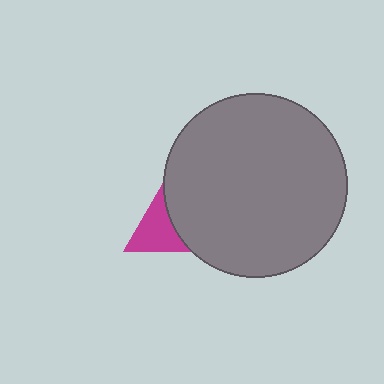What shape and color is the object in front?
The object in front is a gray circle.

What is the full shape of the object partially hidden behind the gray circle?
The partially hidden object is a magenta triangle.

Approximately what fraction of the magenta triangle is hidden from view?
Roughly 67% of the magenta triangle is hidden behind the gray circle.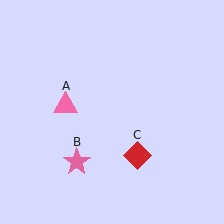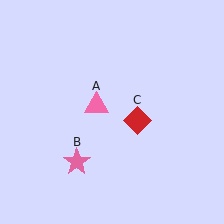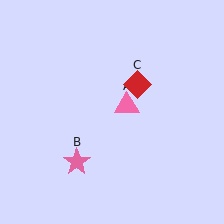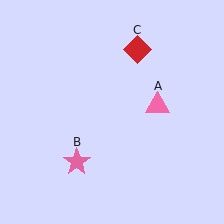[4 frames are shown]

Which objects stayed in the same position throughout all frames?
Pink star (object B) remained stationary.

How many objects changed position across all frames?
2 objects changed position: pink triangle (object A), red diamond (object C).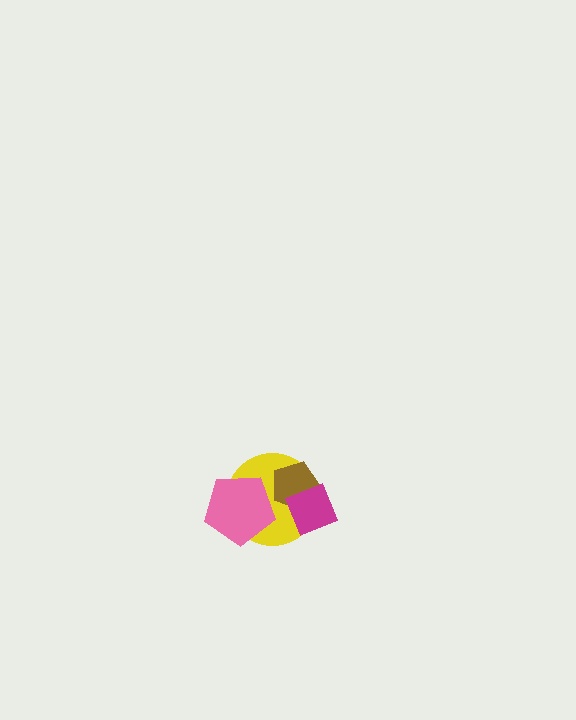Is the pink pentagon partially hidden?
No, no other shape covers it.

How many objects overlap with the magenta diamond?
2 objects overlap with the magenta diamond.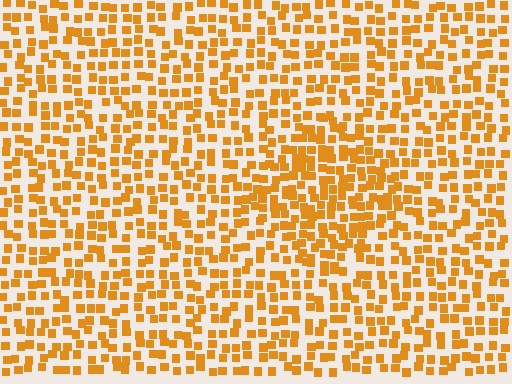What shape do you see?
I see a diamond.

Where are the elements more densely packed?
The elements are more densely packed inside the diamond boundary.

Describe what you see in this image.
The image contains small orange elements arranged at two different densities. A diamond-shaped region is visible where the elements are more densely packed than the surrounding area.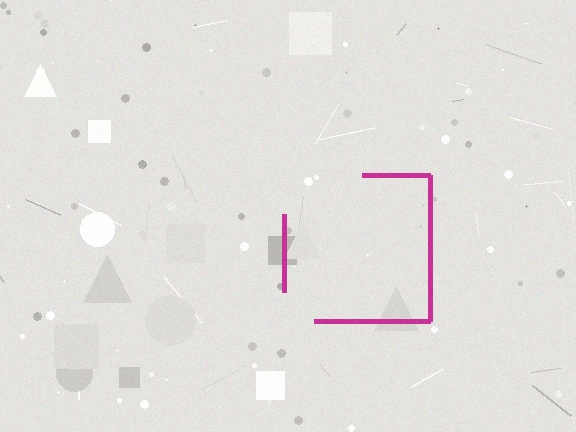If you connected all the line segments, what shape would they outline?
They would outline a square.